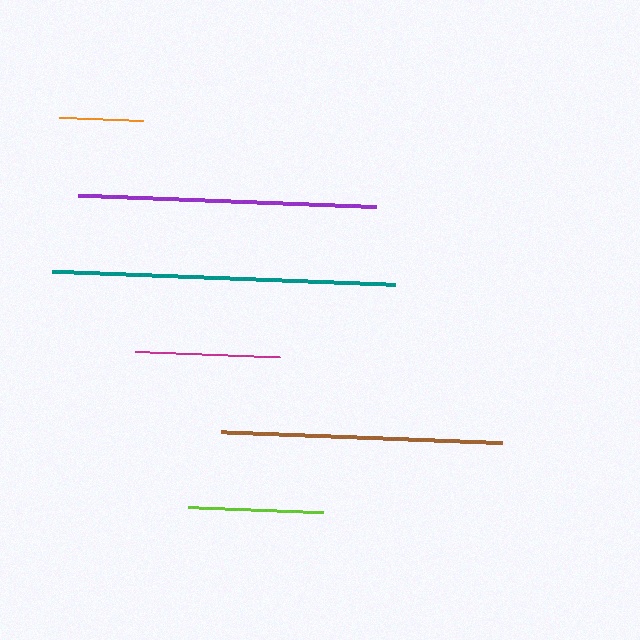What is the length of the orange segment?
The orange segment is approximately 84 pixels long.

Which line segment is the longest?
The teal line is the longest at approximately 344 pixels.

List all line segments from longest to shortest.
From longest to shortest: teal, purple, brown, magenta, lime, orange.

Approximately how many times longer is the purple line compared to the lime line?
The purple line is approximately 2.2 times the length of the lime line.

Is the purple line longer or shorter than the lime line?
The purple line is longer than the lime line.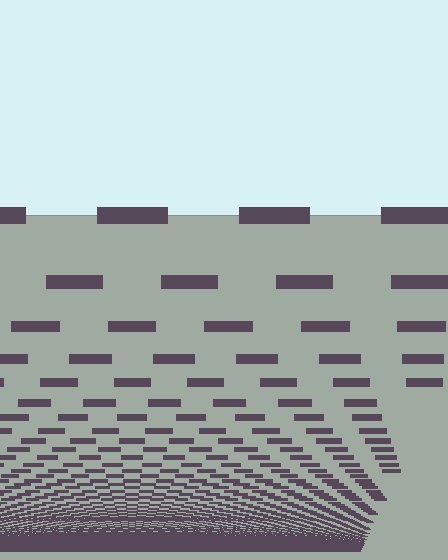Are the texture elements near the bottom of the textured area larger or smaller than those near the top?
Smaller. The gradient is inverted — elements near the bottom are smaller and denser.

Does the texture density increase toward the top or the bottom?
Density increases toward the bottom.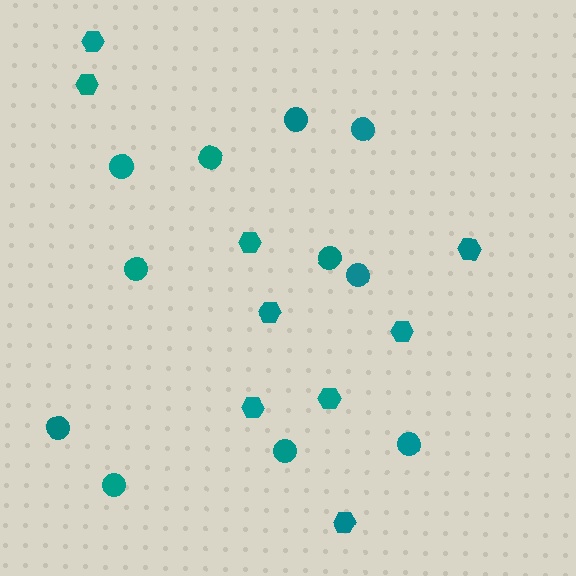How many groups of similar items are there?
There are 2 groups: one group of circles (11) and one group of hexagons (9).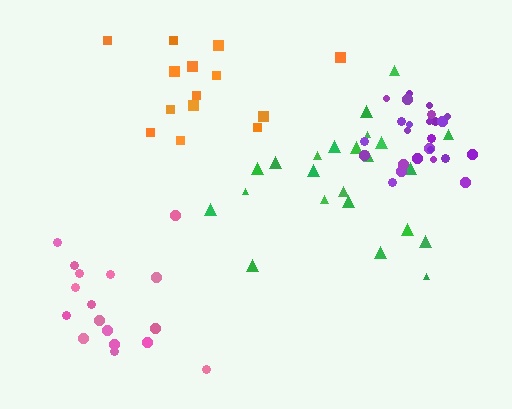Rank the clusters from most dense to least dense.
purple, pink, green, orange.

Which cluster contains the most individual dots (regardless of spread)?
Purple (26).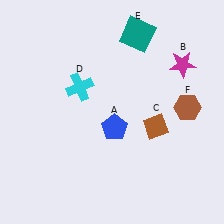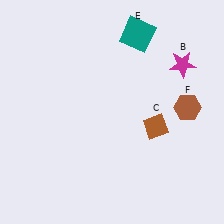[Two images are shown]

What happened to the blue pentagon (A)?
The blue pentagon (A) was removed in Image 2. It was in the bottom-right area of Image 1.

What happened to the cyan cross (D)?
The cyan cross (D) was removed in Image 2. It was in the top-left area of Image 1.